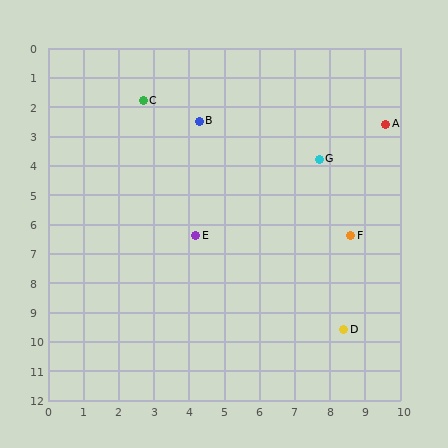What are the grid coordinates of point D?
Point D is at approximately (8.4, 9.6).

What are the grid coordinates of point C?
Point C is at approximately (2.7, 1.8).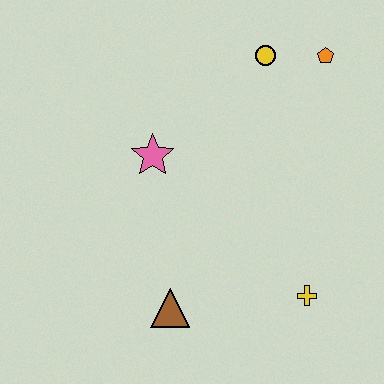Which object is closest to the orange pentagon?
The yellow circle is closest to the orange pentagon.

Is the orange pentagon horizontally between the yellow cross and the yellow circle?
No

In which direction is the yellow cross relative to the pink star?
The yellow cross is to the right of the pink star.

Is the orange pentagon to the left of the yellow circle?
No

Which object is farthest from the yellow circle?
The brown triangle is farthest from the yellow circle.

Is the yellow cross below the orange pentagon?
Yes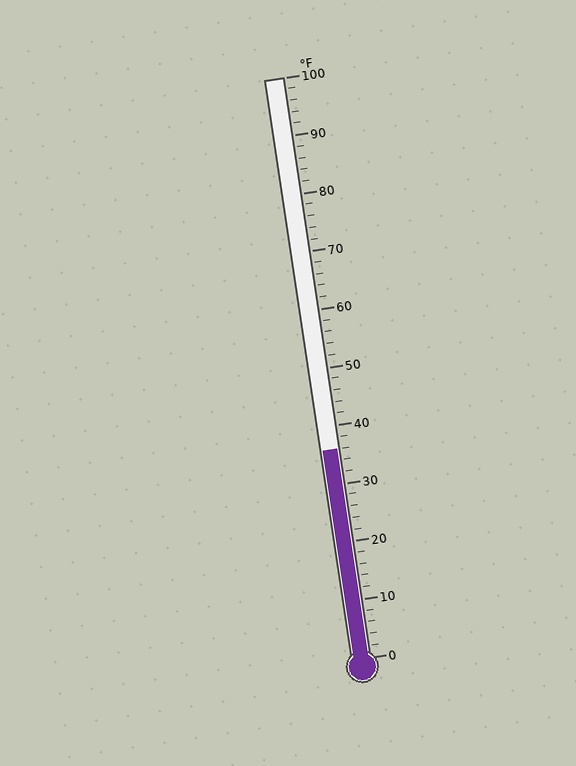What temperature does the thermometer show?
The thermometer shows approximately 36°F.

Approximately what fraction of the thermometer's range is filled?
The thermometer is filled to approximately 35% of its range.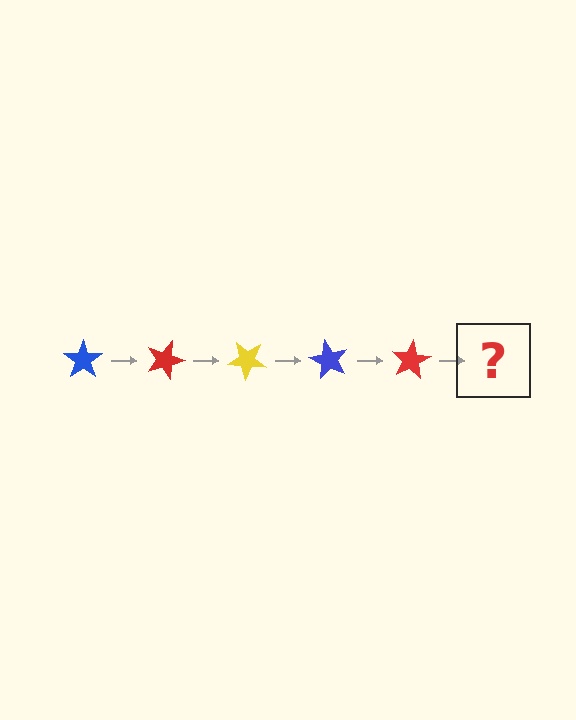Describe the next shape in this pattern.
It should be a yellow star, rotated 100 degrees from the start.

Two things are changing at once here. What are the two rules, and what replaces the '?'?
The two rules are that it rotates 20 degrees each step and the color cycles through blue, red, and yellow. The '?' should be a yellow star, rotated 100 degrees from the start.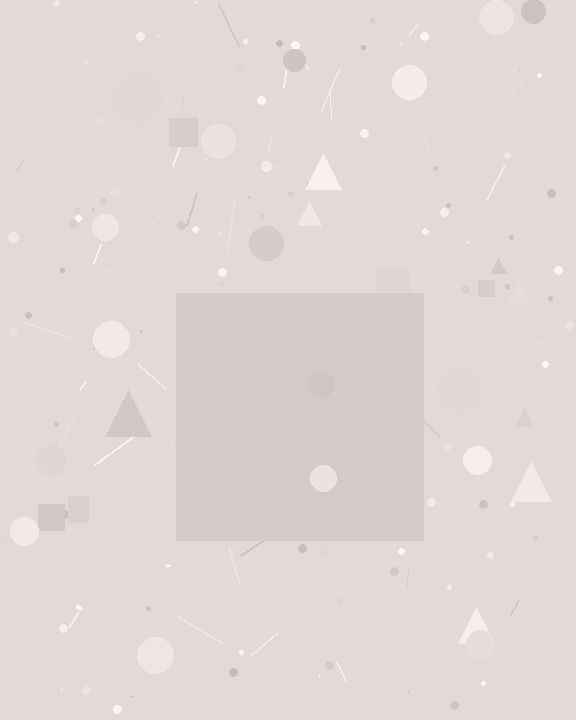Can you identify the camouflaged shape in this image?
The camouflaged shape is a square.